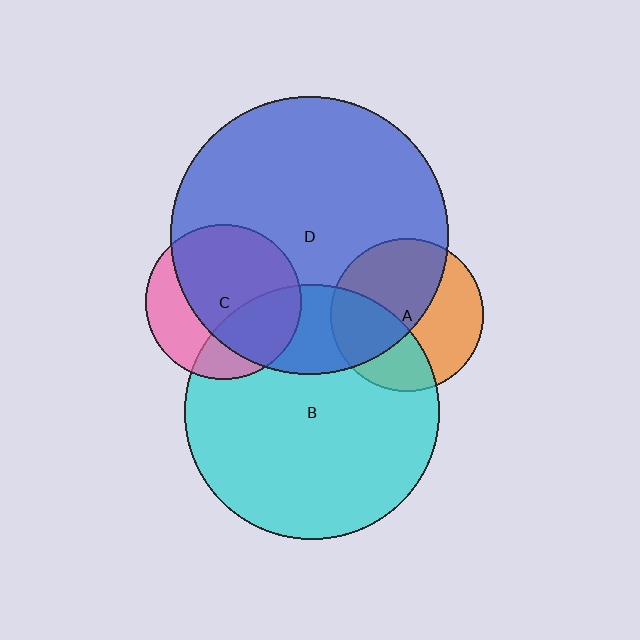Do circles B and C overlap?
Yes.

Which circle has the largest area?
Circle D (blue).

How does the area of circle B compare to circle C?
Approximately 2.7 times.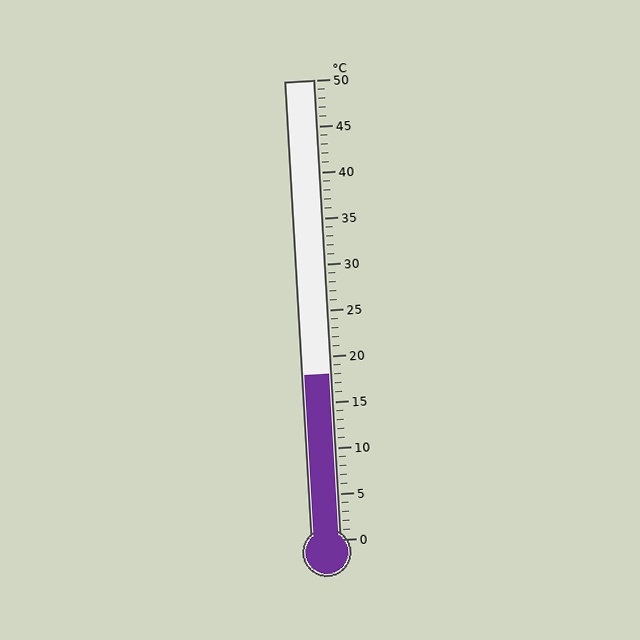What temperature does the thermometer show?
The thermometer shows approximately 18°C.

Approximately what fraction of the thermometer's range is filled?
The thermometer is filled to approximately 35% of its range.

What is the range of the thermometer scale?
The thermometer scale ranges from 0°C to 50°C.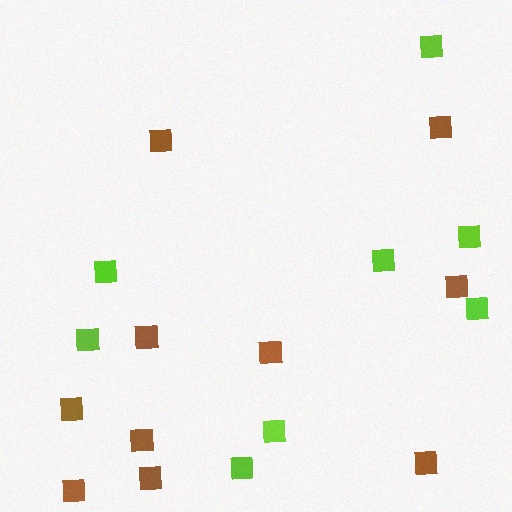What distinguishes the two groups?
There are 2 groups: one group of brown squares (10) and one group of lime squares (8).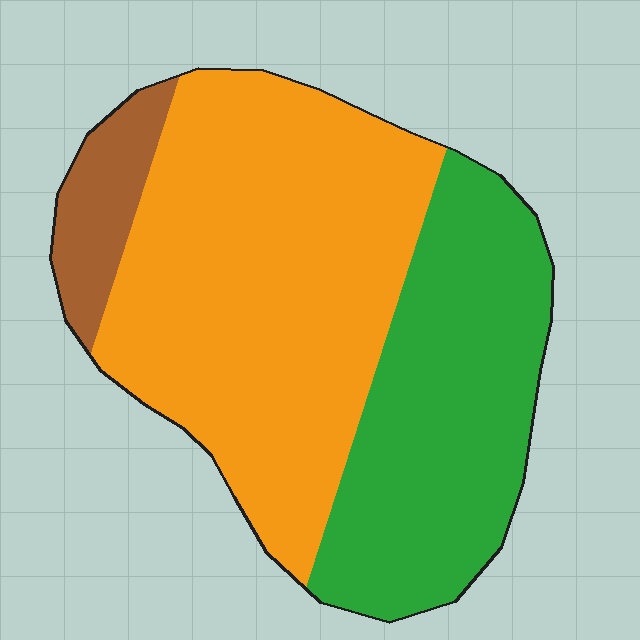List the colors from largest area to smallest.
From largest to smallest: orange, green, brown.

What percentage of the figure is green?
Green takes up about three eighths (3/8) of the figure.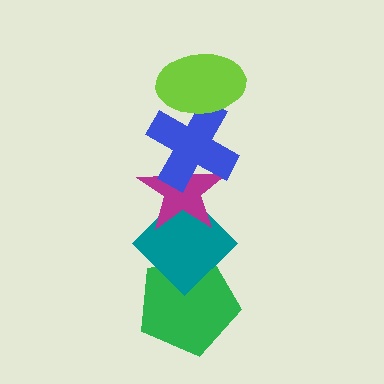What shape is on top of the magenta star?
The blue cross is on top of the magenta star.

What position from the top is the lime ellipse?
The lime ellipse is 1st from the top.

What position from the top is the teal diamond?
The teal diamond is 4th from the top.